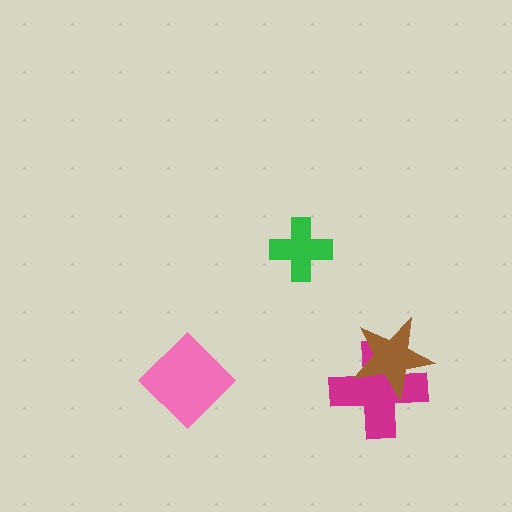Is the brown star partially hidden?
No, no other shape covers it.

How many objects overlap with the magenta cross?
1 object overlaps with the magenta cross.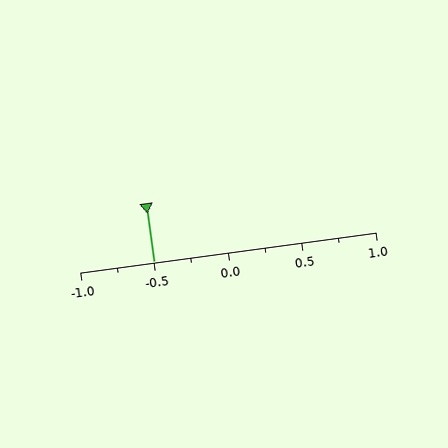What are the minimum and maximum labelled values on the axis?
The axis runs from -1.0 to 1.0.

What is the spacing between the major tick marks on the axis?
The major ticks are spaced 0.5 apart.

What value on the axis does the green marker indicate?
The marker indicates approximately -0.5.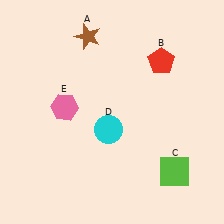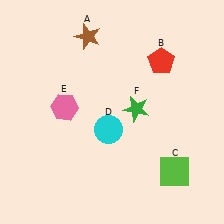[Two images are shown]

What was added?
A green star (F) was added in Image 2.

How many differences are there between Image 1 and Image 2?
There is 1 difference between the two images.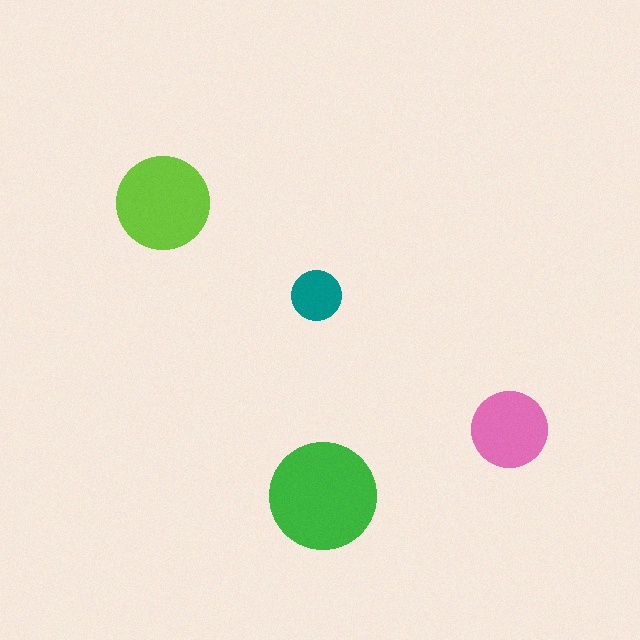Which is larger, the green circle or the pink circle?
The green one.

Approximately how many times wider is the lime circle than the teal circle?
About 2 times wider.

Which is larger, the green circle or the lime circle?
The green one.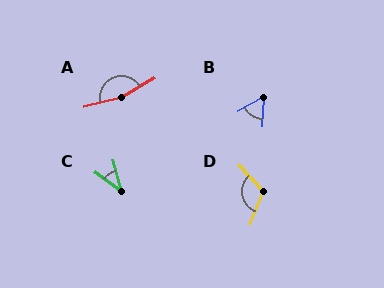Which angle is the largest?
A, at approximately 164 degrees.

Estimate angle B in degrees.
Approximately 58 degrees.